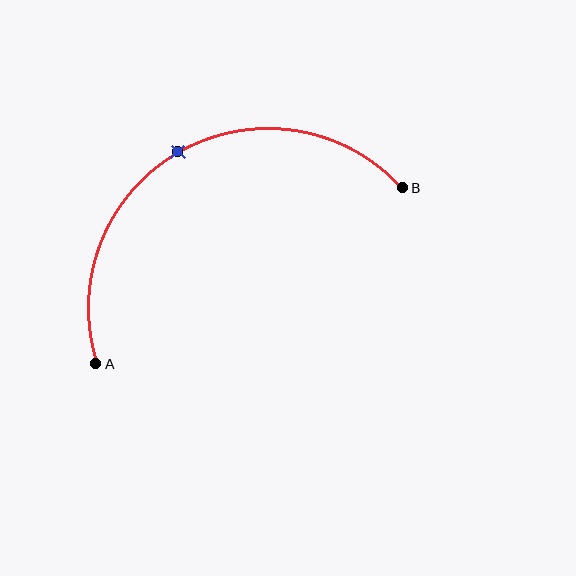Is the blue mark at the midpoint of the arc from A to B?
Yes. The blue mark lies on the arc at equal arc-length from both A and B — it is the arc midpoint.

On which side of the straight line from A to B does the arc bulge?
The arc bulges above the straight line connecting A and B.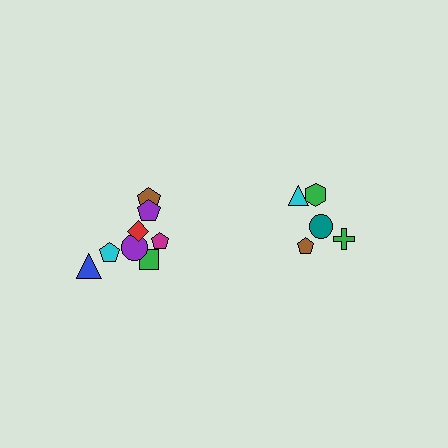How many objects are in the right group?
There are 5 objects.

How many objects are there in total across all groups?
There are 13 objects.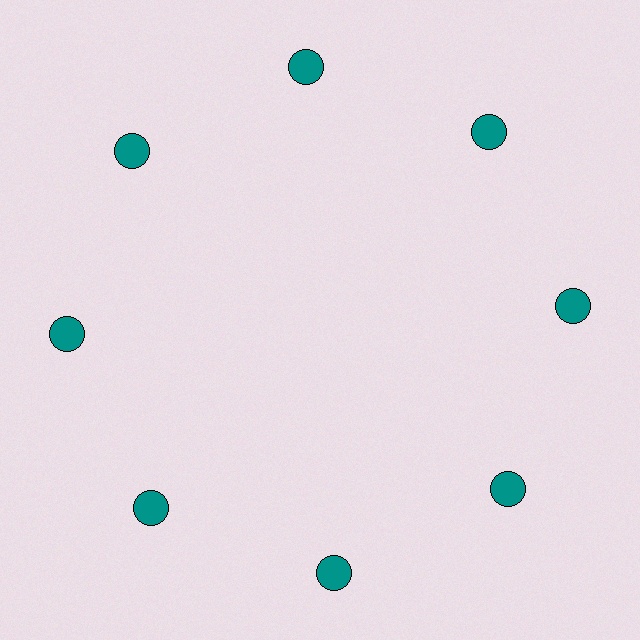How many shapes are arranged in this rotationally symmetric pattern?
There are 8 shapes, arranged in 8 groups of 1.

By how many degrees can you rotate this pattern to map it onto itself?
The pattern maps onto itself every 45 degrees of rotation.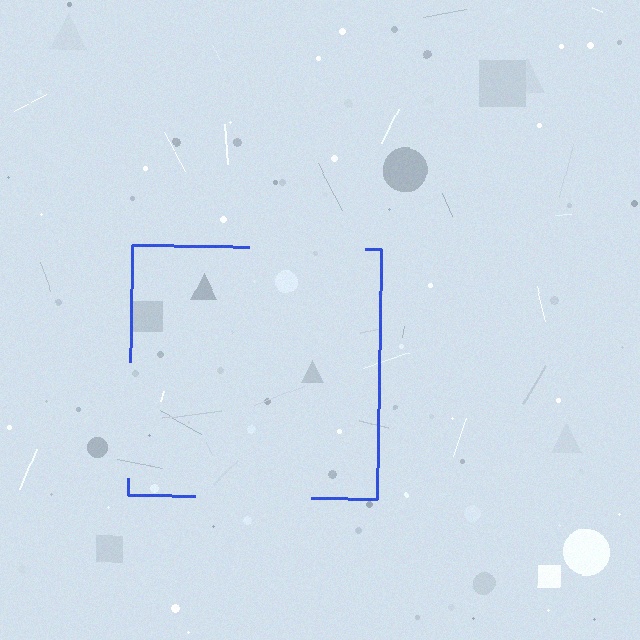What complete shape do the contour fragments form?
The contour fragments form a square.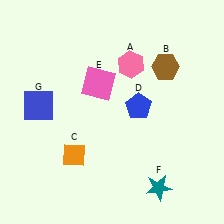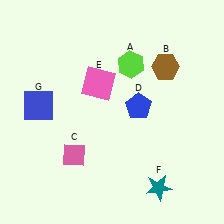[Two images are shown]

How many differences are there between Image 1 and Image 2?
There are 2 differences between the two images.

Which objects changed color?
A changed from pink to lime. C changed from orange to pink.